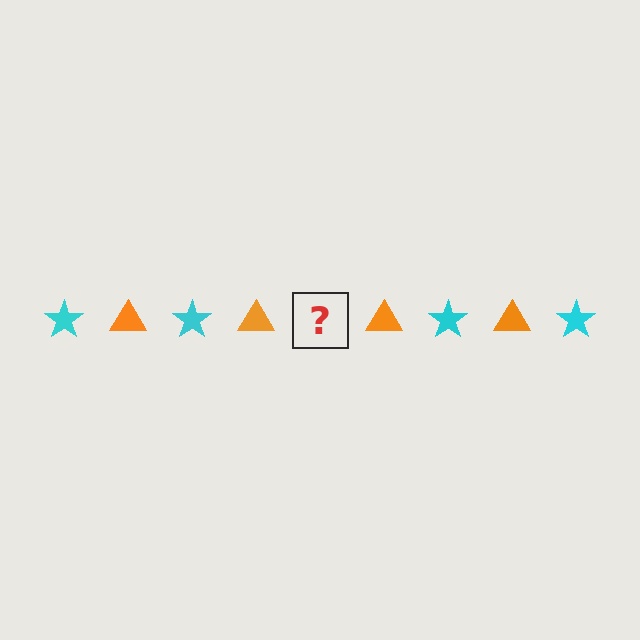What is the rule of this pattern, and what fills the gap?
The rule is that the pattern alternates between cyan star and orange triangle. The gap should be filled with a cyan star.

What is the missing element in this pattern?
The missing element is a cyan star.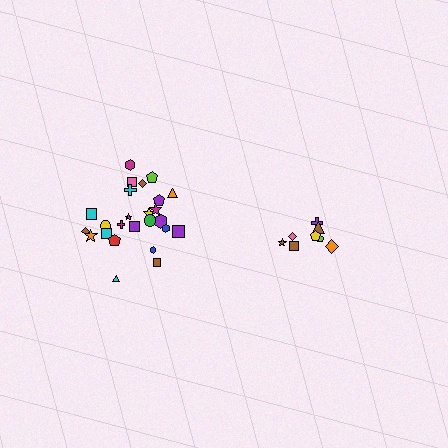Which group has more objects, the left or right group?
The left group.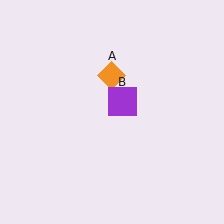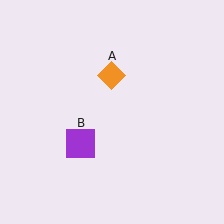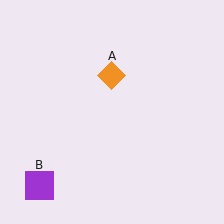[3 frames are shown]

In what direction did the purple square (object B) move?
The purple square (object B) moved down and to the left.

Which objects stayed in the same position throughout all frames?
Orange diamond (object A) remained stationary.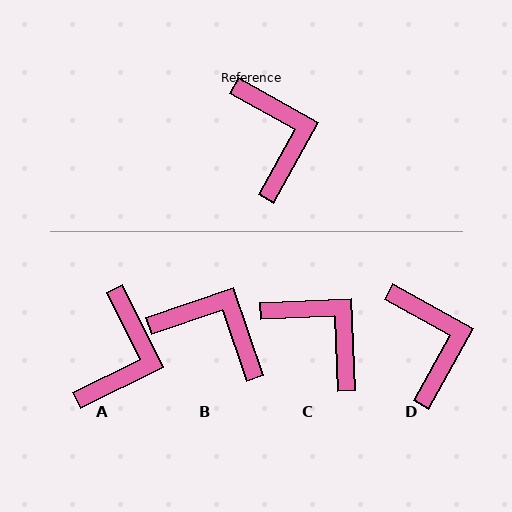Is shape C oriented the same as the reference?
No, it is off by about 31 degrees.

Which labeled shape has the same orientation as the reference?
D.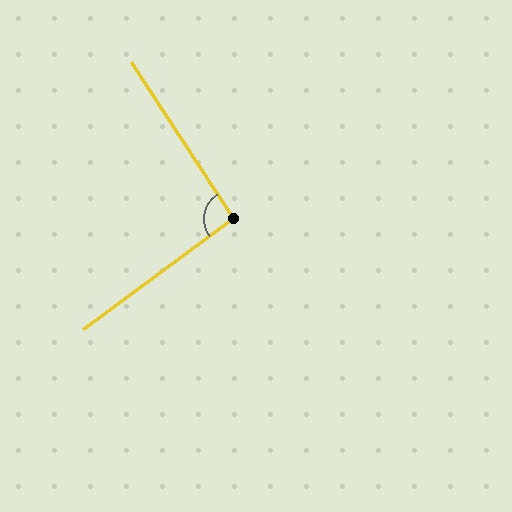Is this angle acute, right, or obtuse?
It is approximately a right angle.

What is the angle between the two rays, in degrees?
Approximately 93 degrees.